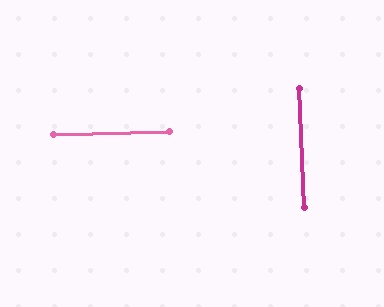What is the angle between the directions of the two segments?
Approximately 89 degrees.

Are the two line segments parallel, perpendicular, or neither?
Perpendicular — they meet at approximately 89°.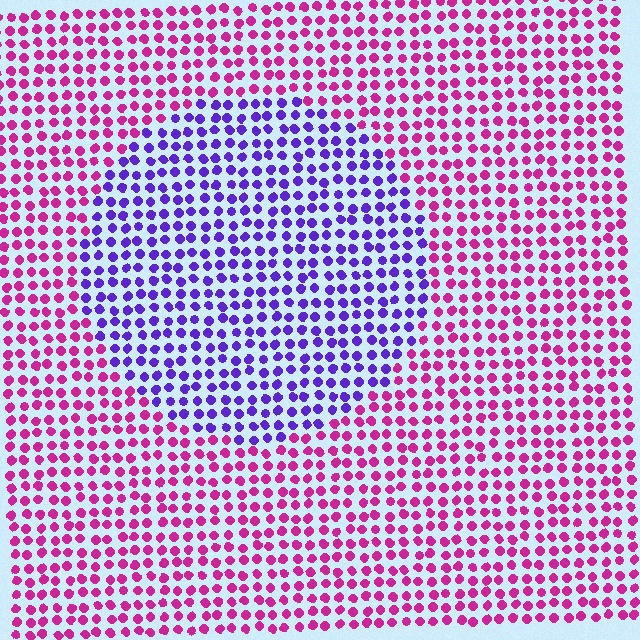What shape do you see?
I see a circle.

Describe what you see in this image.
The image is filled with small magenta elements in a uniform arrangement. A circle-shaped region is visible where the elements are tinted to a slightly different hue, forming a subtle color boundary.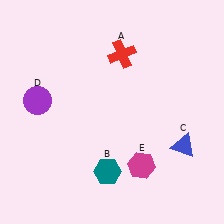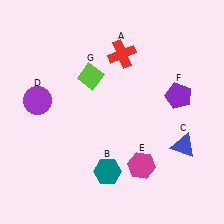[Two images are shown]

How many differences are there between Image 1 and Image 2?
There are 2 differences between the two images.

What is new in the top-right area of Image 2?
A purple pentagon (F) was added in the top-right area of Image 2.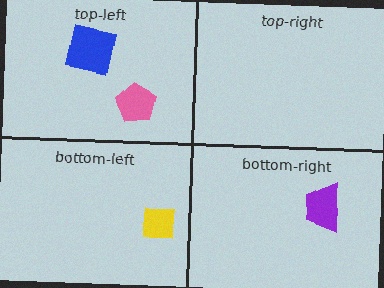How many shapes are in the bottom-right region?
1.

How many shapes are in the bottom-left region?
1.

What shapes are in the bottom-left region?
The yellow square.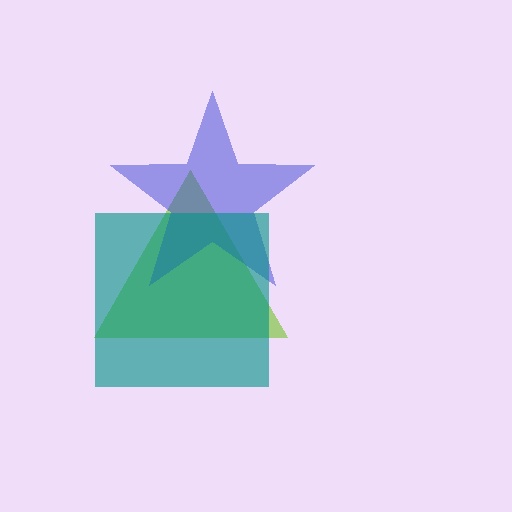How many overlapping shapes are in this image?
There are 3 overlapping shapes in the image.